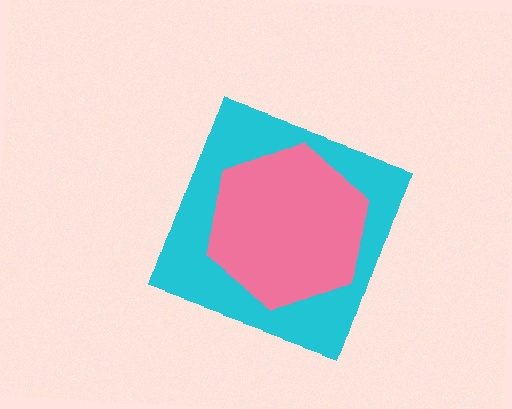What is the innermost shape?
The pink hexagon.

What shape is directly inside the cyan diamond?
The pink hexagon.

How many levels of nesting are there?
2.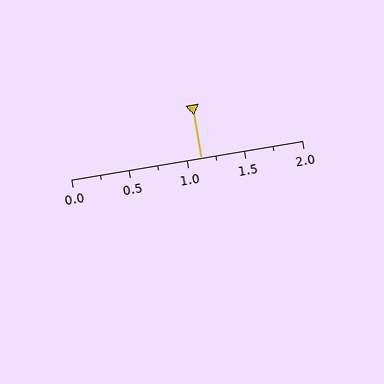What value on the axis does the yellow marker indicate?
The marker indicates approximately 1.12.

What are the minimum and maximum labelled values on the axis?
The axis runs from 0.0 to 2.0.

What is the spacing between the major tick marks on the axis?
The major ticks are spaced 0.5 apart.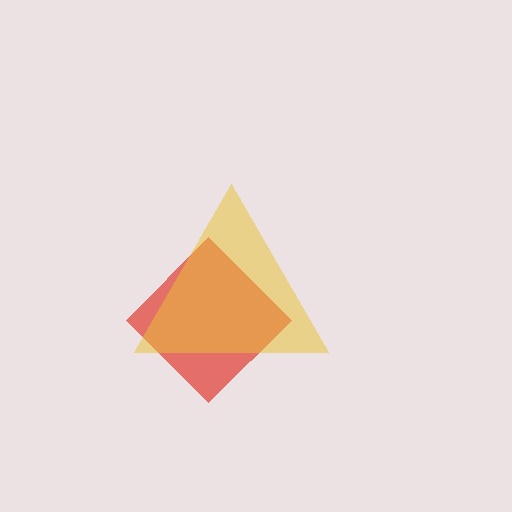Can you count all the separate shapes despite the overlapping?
Yes, there are 2 separate shapes.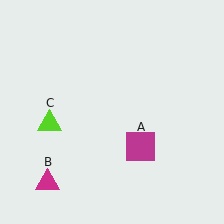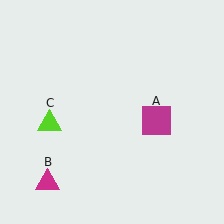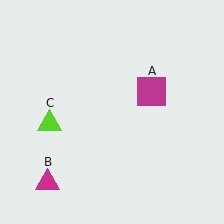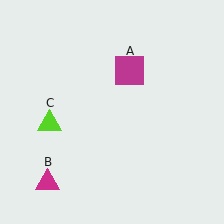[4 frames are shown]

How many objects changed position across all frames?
1 object changed position: magenta square (object A).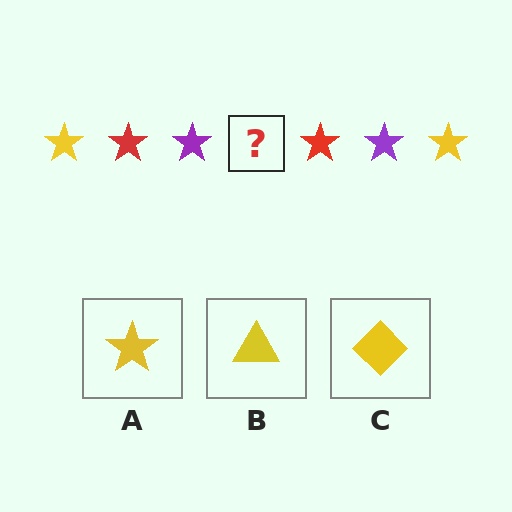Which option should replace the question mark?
Option A.